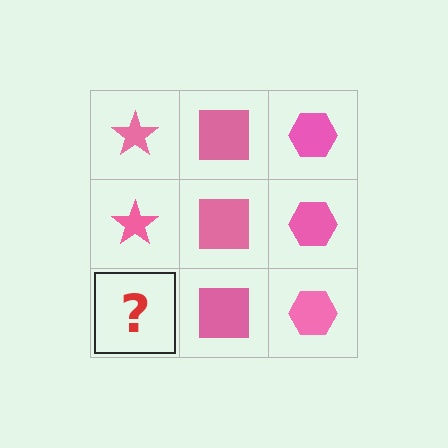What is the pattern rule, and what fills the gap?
The rule is that each column has a consistent shape. The gap should be filled with a pink star.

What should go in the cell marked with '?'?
The missing cell should contain a pink star.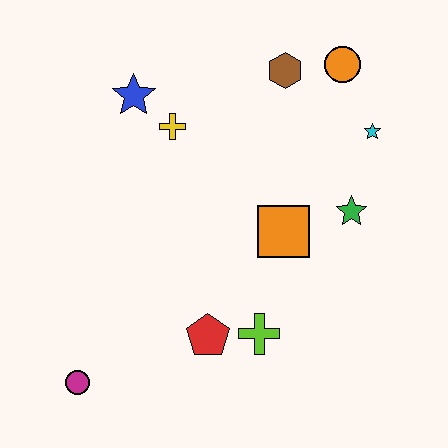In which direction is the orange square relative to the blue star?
The orange square is to the right of the blue star.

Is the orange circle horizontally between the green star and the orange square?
Yes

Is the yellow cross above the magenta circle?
Yes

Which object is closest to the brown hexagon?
The orange circle is closest to the brown hexagon.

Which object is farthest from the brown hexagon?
The magenta circle is farthest from the brown hexagon.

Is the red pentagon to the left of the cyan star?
Yes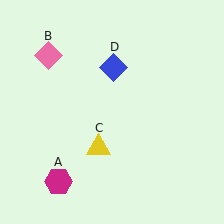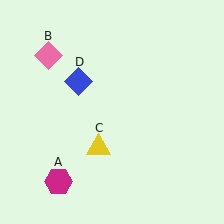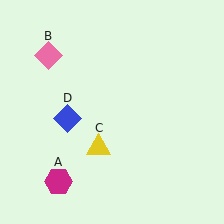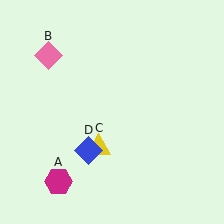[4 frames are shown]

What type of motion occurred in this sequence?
The blue diamond (object D) rotated counterclockwise around the center of the scene.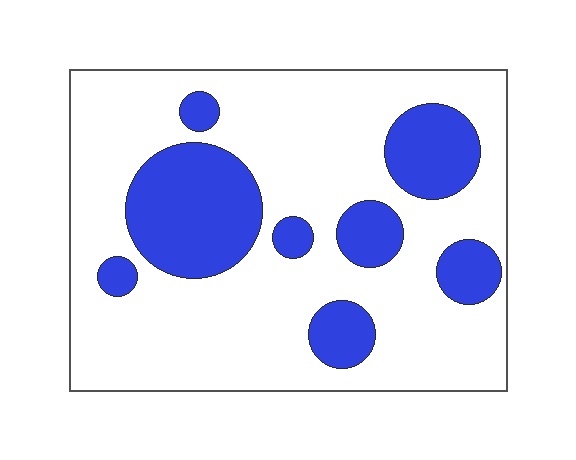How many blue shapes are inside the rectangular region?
8.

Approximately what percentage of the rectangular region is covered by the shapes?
Approximately 25%.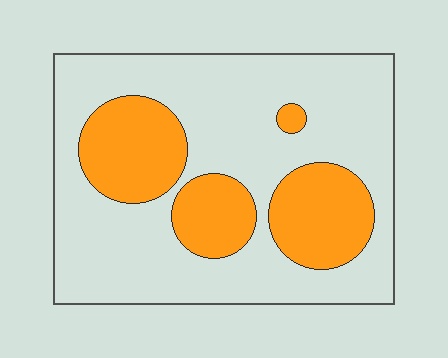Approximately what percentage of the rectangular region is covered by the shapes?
Approximately 30%.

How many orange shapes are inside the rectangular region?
4.